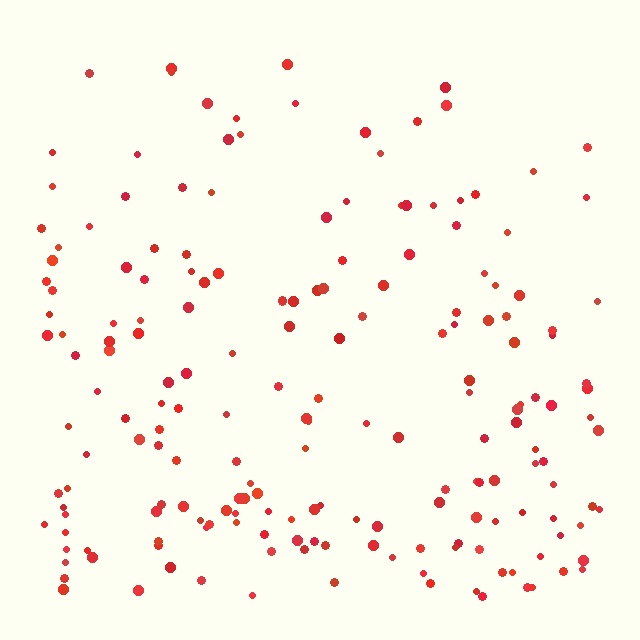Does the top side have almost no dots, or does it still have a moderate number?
Still a moderate number, just noticeably fewer than the bottom.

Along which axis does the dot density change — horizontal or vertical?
Vertical.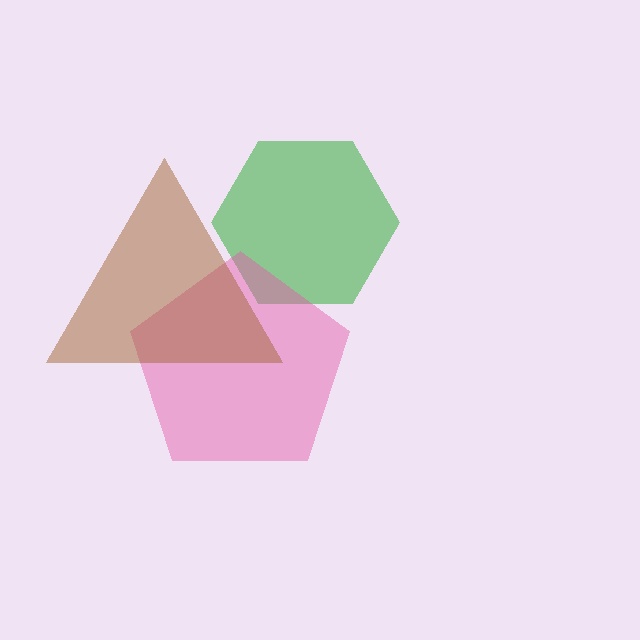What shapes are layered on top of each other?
The layered shapes are: a green hexagon, a pink pentagon, a brown triangle.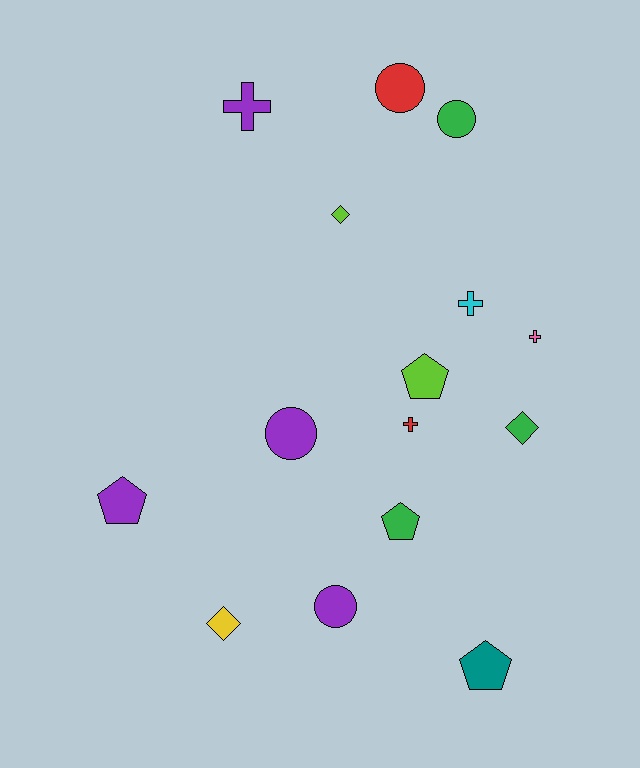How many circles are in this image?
There are 4 circles.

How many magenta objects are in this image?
There are no magenta objects.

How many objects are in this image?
There are 15 objects.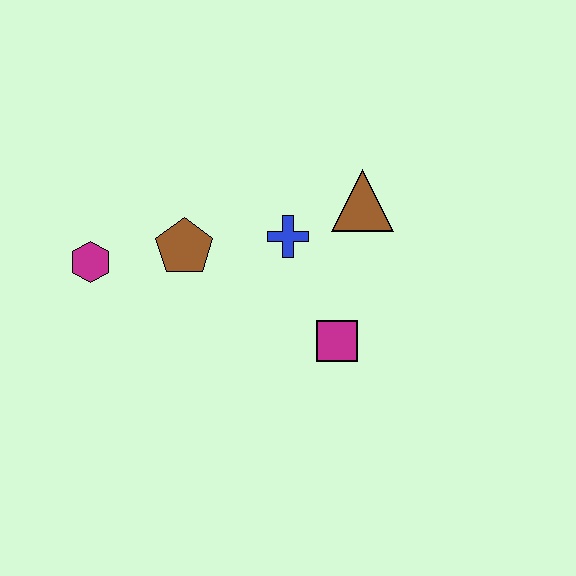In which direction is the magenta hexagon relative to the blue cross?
The magenta hexagon is to the left of the blue cross.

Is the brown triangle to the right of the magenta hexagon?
Yes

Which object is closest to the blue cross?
The brown triangle is closest to the blue cross.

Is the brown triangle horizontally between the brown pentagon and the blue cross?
No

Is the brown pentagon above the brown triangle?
No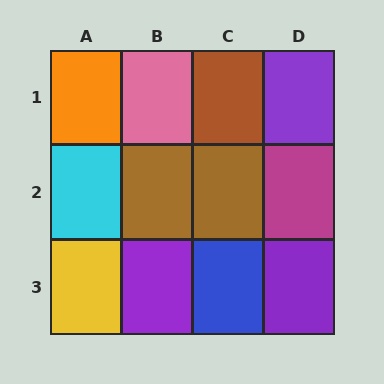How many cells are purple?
3 cells are purple.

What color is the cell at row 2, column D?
Magenta.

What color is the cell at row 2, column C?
Brown.